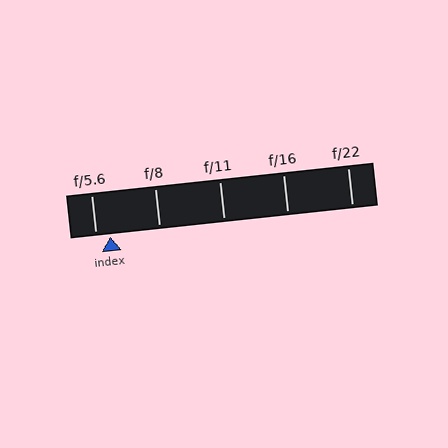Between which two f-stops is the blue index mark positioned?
The index mark is between f/5.6 and f/8.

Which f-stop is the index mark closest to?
The index mark is closest to f/5.6.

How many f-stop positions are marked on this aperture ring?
There are 5 f-stop positions marked.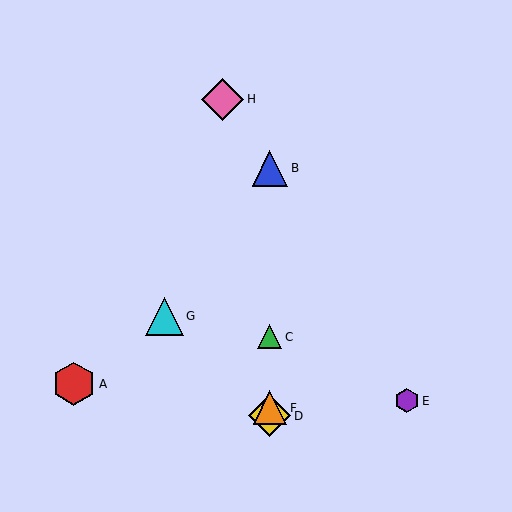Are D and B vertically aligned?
Yes, both are at x≈270.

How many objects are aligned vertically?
4 objects (B, C, D, F) are aligned vertically.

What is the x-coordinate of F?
Object F is at x≈270.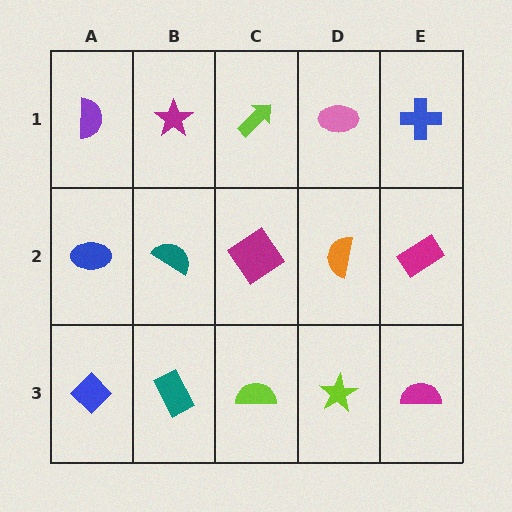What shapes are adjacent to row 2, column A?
A purple semicircle (row 1, column A), a blue diamond (row 3, column A), a teal semicircle (row 2, column B).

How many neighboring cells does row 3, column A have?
2.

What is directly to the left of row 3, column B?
A blue diamond.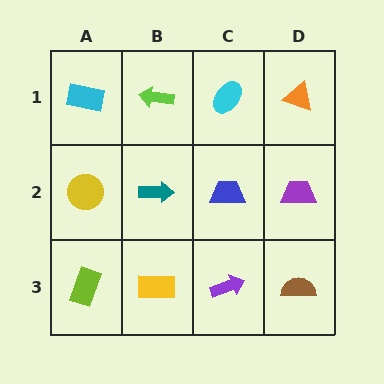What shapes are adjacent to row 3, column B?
A teal arrow (row 2, column B), a lime rectangle (row 3, column A), a purple arrow (row 3, column C).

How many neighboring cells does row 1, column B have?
3.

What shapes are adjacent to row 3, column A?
A yellow circle (row 2, column A), a yellow rectangle (row 3, column B).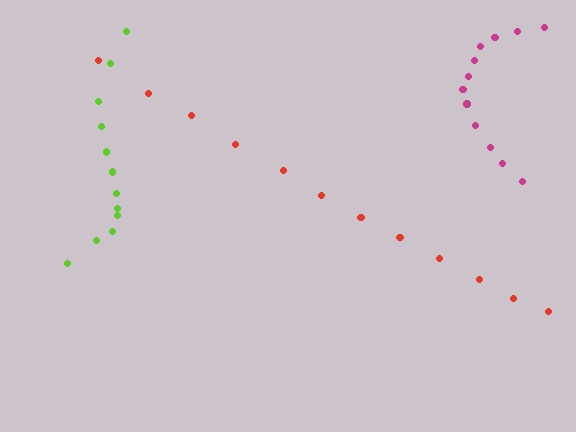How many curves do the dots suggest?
There are 3 distinct paths.